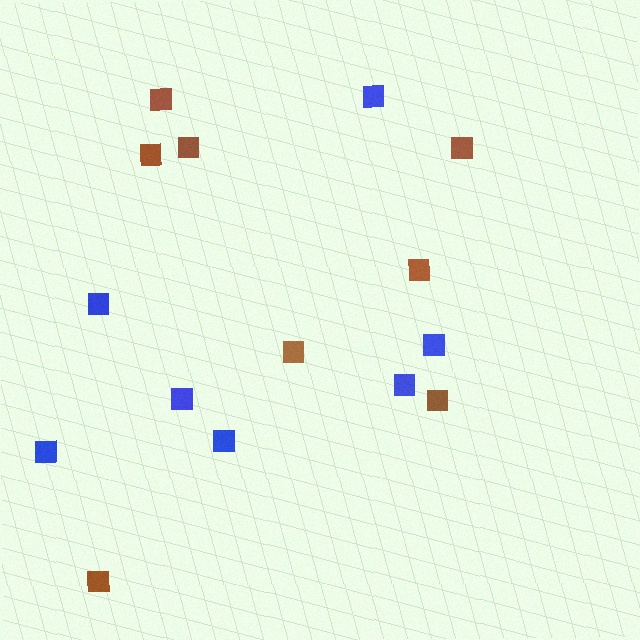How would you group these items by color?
There are 2 groups: one group of brown squares (8) and one group of blue squares (7).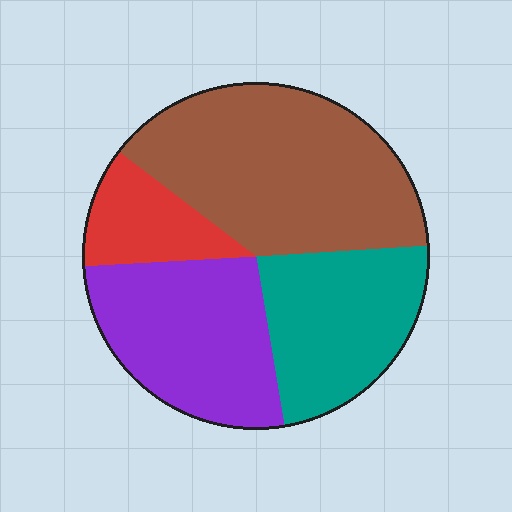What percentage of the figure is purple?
Purple takes up about one quarter (1/4) of the figure.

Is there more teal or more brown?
Brown.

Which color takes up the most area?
Brown, at roughly 40%.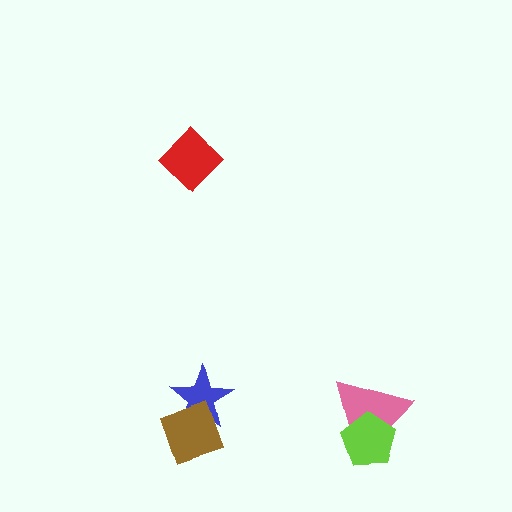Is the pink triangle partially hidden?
Yes, it is partially covered by another shape.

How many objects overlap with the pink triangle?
1 object overlaps with the pink triangle.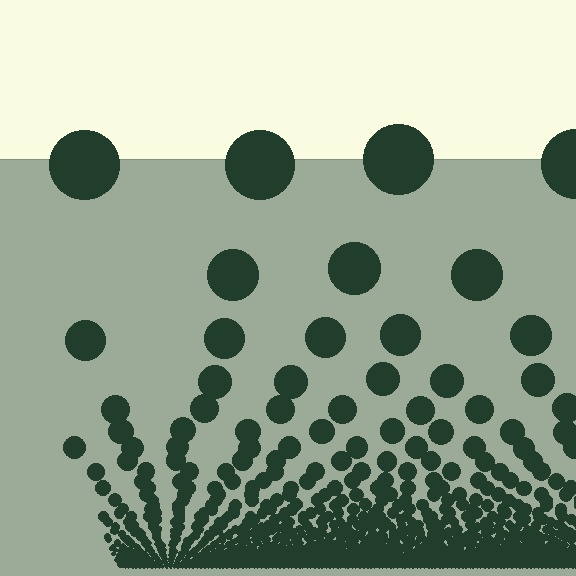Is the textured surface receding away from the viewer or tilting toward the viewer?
The surface appears to tilt toward the viewer. Texture elements get larger and sparser toward the top.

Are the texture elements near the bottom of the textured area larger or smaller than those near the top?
Smaller. The gradient is inverted — elements near the bottom are smaller and denser.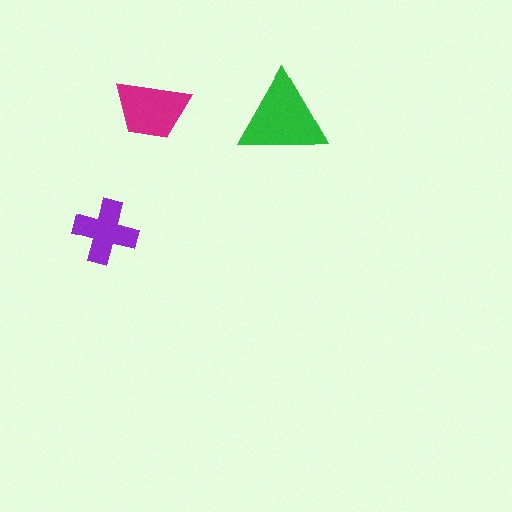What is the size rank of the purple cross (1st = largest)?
3rd.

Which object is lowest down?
The purple cross is bottommost.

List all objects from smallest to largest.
The purple cross, the magenta trapezoid, the green triangle.